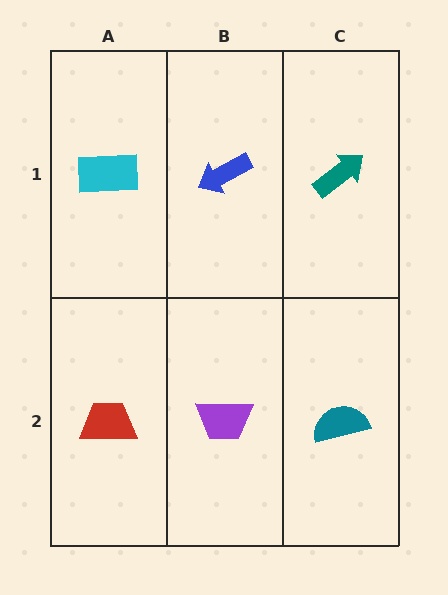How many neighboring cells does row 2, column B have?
3.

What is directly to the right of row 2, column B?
A teal semicircle.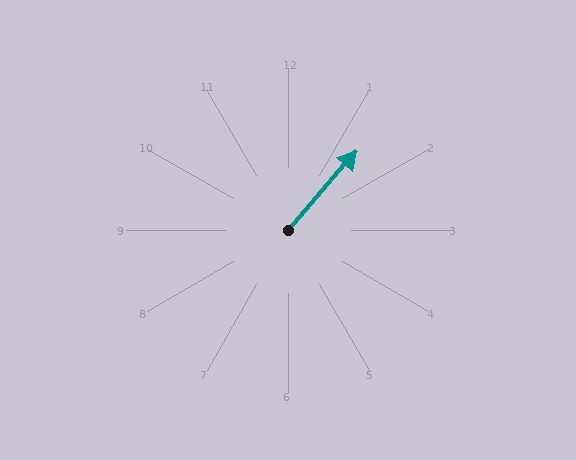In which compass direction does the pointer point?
Northeast.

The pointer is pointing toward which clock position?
Roughly 1 o'clock.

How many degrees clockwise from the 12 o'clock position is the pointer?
Approximately 41 degrees.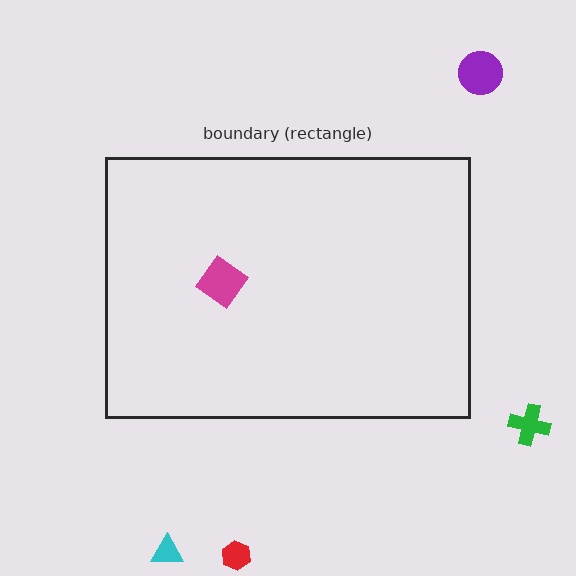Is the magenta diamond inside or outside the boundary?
Inside.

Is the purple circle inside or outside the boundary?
Outside.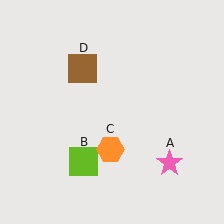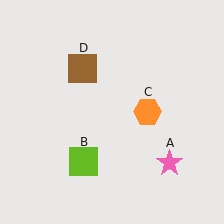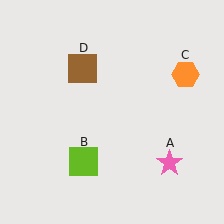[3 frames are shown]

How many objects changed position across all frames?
1 object changed position: orange hexagon (object C).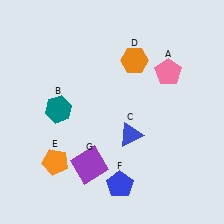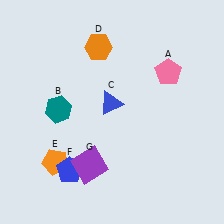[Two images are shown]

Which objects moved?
The objects that moved are: the blue triangle (C), the orange hexagon (D), the blue pentagon (F).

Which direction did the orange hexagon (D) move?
The orange hexagon (D) moved left.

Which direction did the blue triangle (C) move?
The blue triangle (C) moved up.